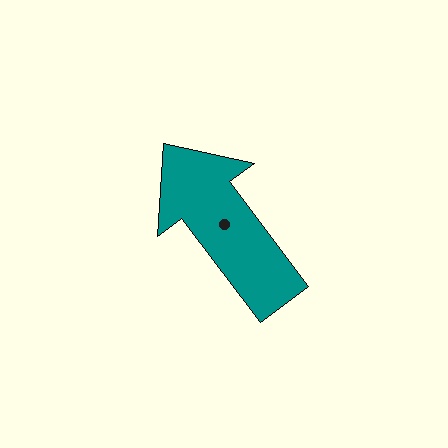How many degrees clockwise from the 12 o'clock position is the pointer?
Approximately 323 degrees.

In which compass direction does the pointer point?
Northwest.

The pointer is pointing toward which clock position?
Roughly 11 o'clock.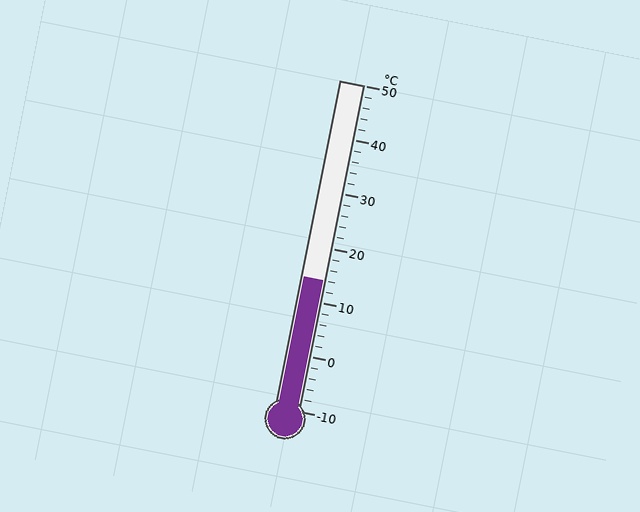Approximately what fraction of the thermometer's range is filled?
The thermometer is filled to approximately 40% of its range.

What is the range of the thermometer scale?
The thermometer scale ranges from -10°C to 50°C.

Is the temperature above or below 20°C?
The temperature is below 20°C.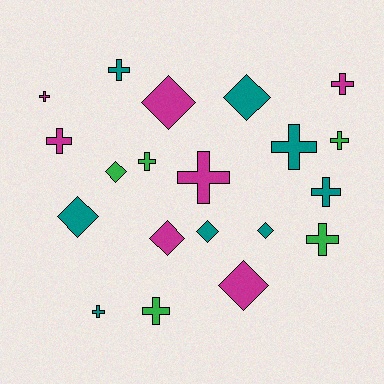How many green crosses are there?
There are 4 green crosses.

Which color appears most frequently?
Teal, with 8 objects.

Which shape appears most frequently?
Cross, with 12 objects.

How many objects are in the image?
There are 20 objects.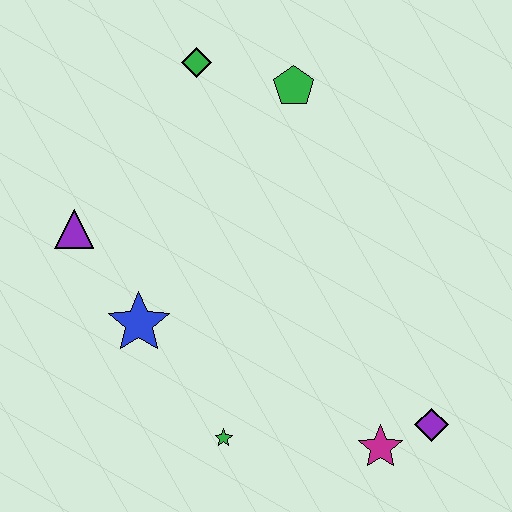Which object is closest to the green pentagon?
The green diamond is closest to the green pentagon.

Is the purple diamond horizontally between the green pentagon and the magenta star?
No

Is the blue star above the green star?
Yes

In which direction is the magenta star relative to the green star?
The magenta star is to the right of the green star.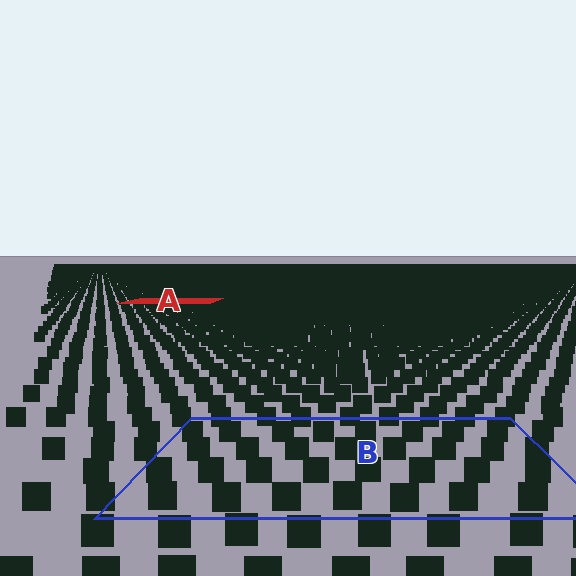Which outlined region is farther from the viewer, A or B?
Region A is farther from the viewer — the texture elements inside it appear smaller and more densely packed.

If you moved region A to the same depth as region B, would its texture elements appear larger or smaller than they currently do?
They would appear larger. At a closer depth, the same texture elements are projected at a bigger on-screen size.